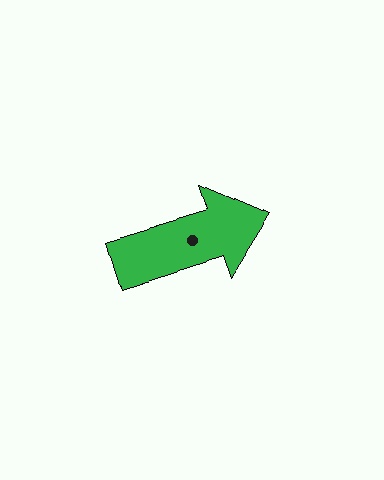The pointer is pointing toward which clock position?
Roughly 2 o'clock.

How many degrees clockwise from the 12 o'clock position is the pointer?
Approximately 73 degrees.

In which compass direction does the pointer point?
East.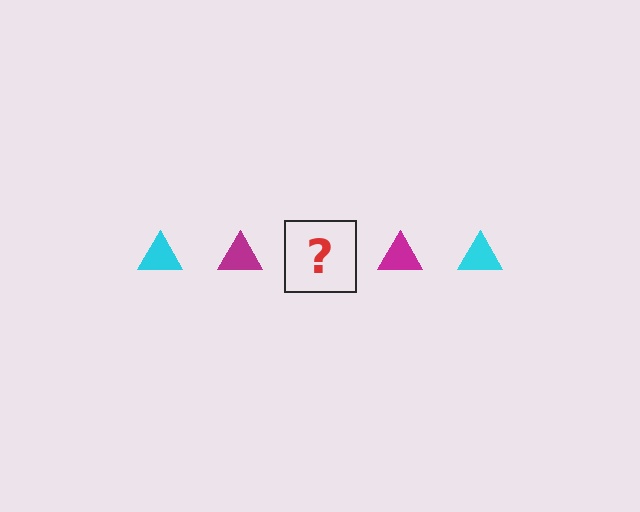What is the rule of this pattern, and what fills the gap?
The rule is that the pattern cycles through cyan, magenta triangles. The gap should be filled with a cyan triangle.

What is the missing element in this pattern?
The missing element is a cyan triangle.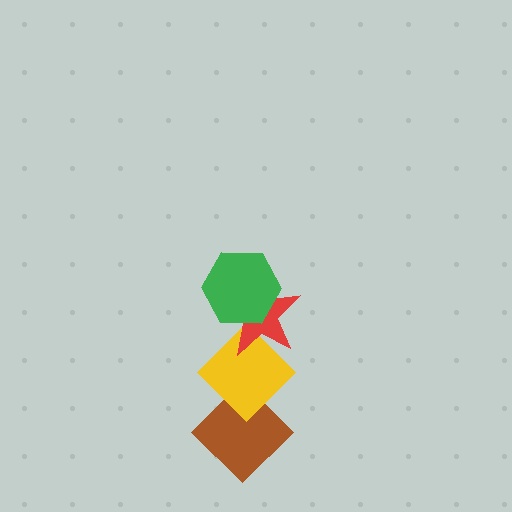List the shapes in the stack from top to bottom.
From top to bottom: the green hexagon, the red star, the yellow diamond, the brown diamond.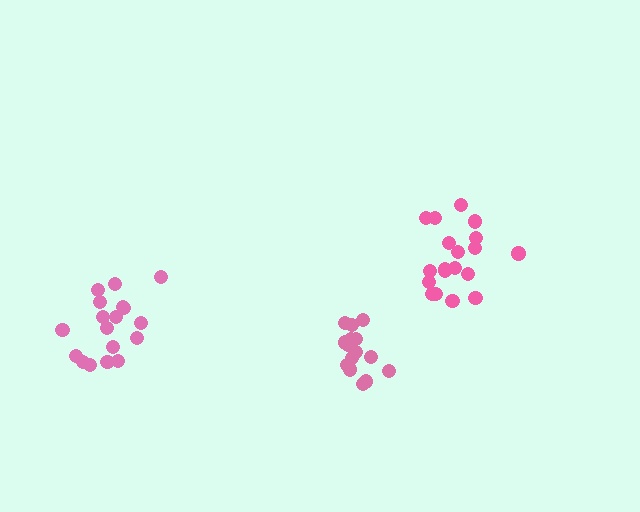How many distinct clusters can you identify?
There are 3 distinct clusters.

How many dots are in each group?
Group 1: 19 dots, Group 2: 15 dots, Group 3: 18 dots (52 total).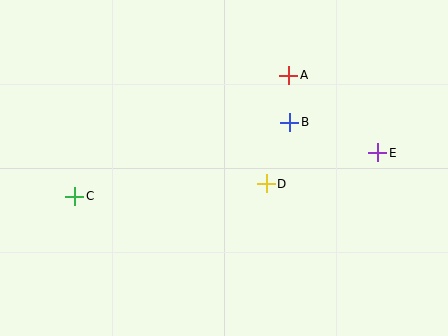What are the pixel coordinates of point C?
Point C is at (74, 196).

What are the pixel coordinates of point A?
Point A is at (289, 75).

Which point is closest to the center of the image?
Point D at (266, 184) is closest to the center.